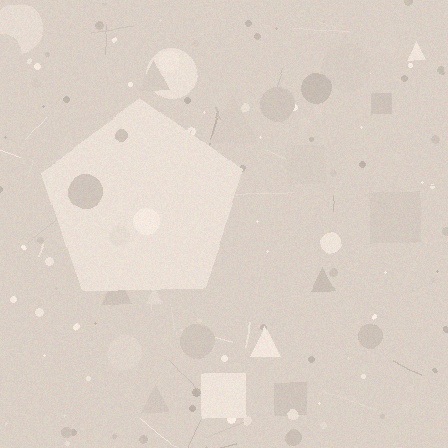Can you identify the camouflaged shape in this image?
The camouflaged shape is a pentagon.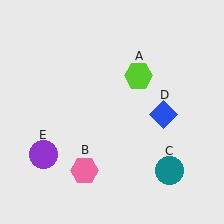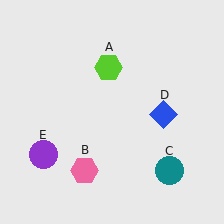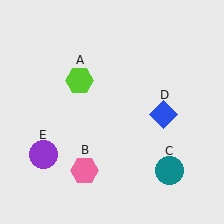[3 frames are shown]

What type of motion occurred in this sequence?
The lime hexagon (object A) rotated counterclockwise around the center of the scene.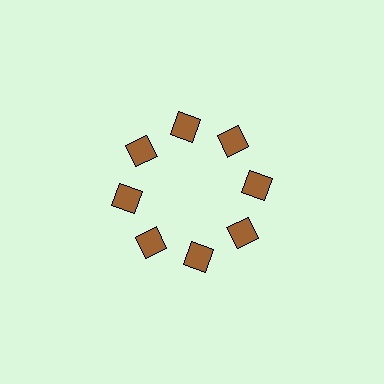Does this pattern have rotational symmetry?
Yes, this pattern has 8-fold rotational symmetry. It looks the same after rotating 45 degrees around the center.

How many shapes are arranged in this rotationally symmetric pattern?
There are 8 shapes, arranged in 8 groups of 1.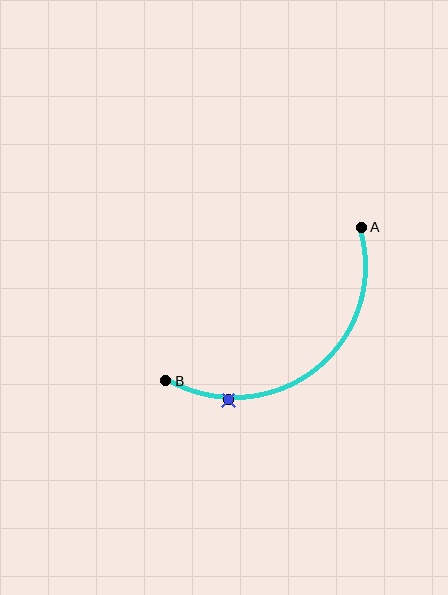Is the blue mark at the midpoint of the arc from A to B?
No. The blue mark lies on the arc but is closer to endpoint B. The arc midpoint would be at the point on the curve equidistant along the arc from both A and B.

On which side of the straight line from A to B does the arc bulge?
The arc bulges below and to the right of the straight line connecting A and B.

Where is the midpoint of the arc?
The arc midpoint is the point on the curve farthest from the straight line joining A and B. It sits below and to the right of that line.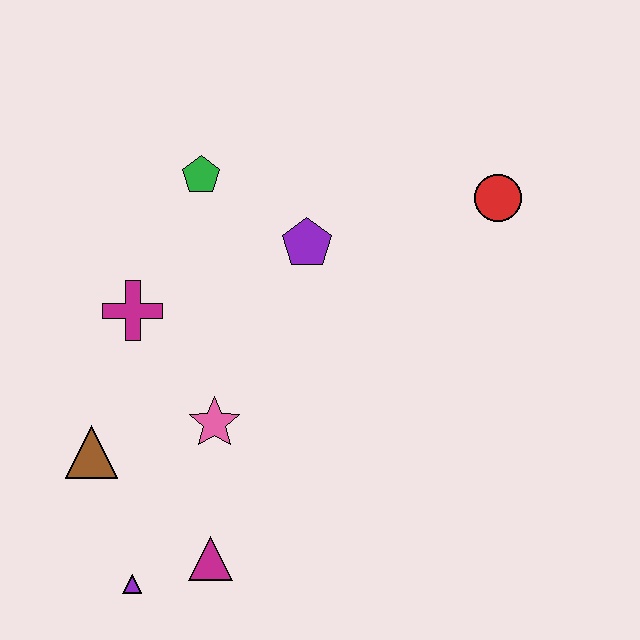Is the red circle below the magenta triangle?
No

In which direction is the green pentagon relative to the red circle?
The green pentagon is to the left of the red circle.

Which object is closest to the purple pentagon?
The green pentagon is closest to the purple pentagon.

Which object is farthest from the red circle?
The purple triangle is farthest from the red circle.